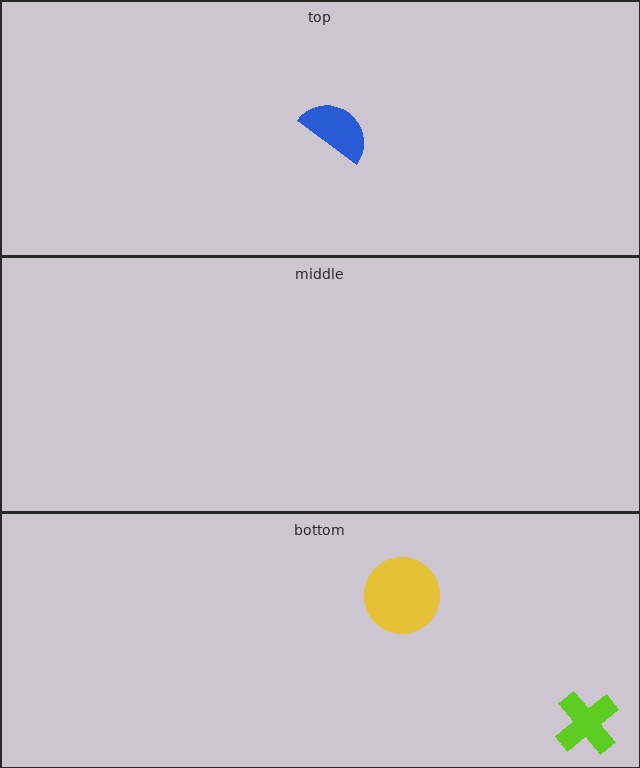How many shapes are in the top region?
1.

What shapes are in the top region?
The blue semicircle.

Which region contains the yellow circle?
The bottom region.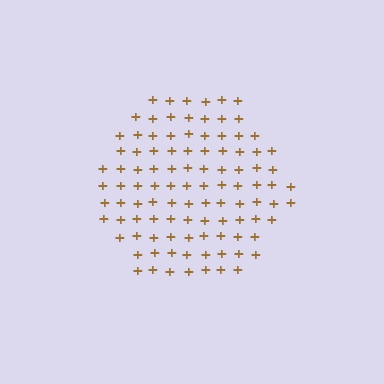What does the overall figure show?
The overall figure shows a hexagon.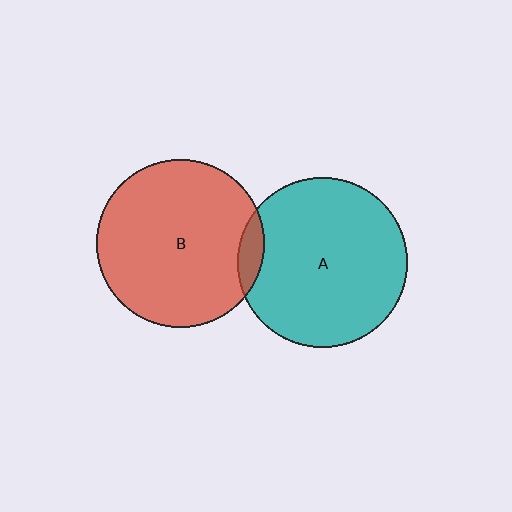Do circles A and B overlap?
Yes.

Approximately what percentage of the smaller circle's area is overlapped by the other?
Approximately 5%.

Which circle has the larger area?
Circle A (teal).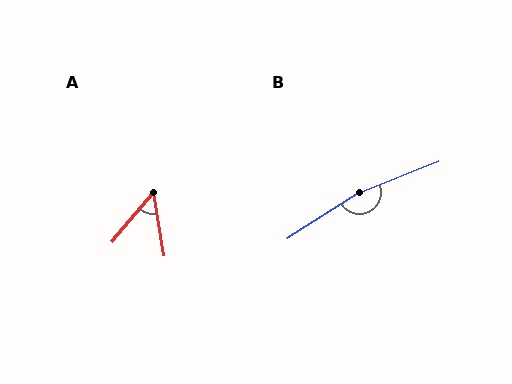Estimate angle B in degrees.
Approximately 169 degrees.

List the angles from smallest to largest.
A (50°), B (169°).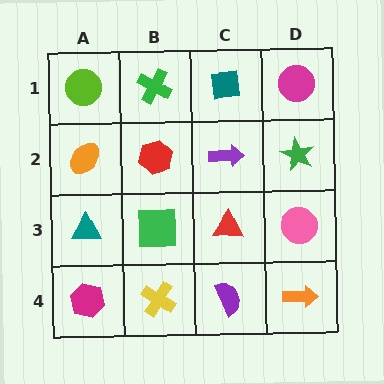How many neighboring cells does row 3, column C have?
4.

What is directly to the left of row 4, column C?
A yellow cross.